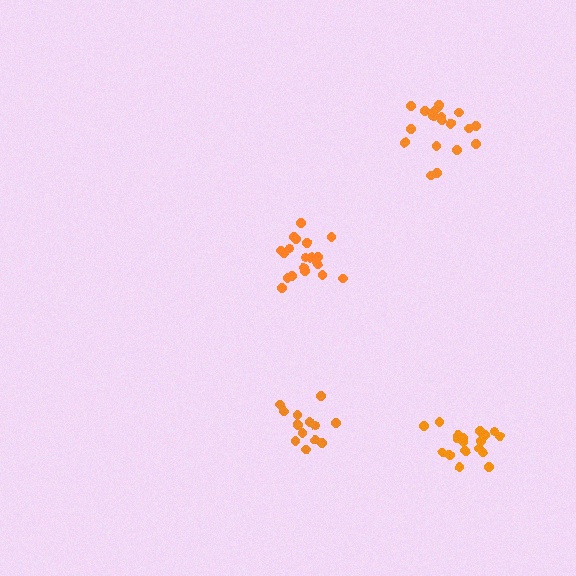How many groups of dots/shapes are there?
There are 4 groups.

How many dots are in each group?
Group 1: 19 dots, Group 2: 19 dots, Group 3: 14 dots, Group 4: 18 dots (70 total).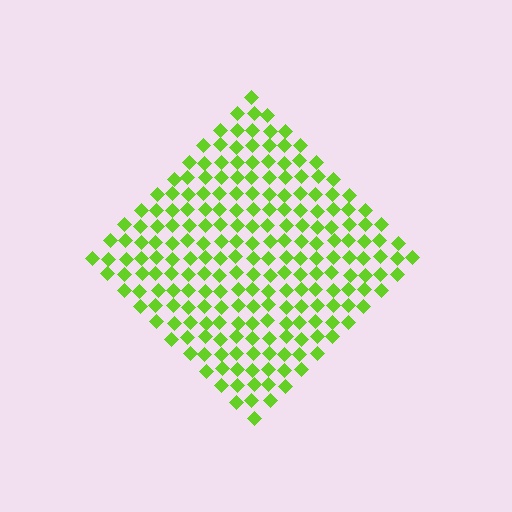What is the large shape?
The large shape is a diamond.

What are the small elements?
The small elements are diamonds.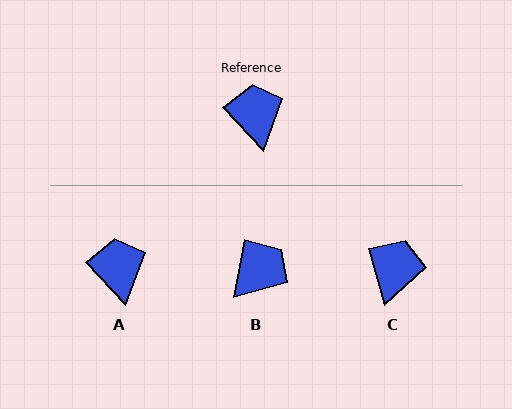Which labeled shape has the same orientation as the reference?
A.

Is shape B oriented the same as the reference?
No, it is off by about 54 degrees.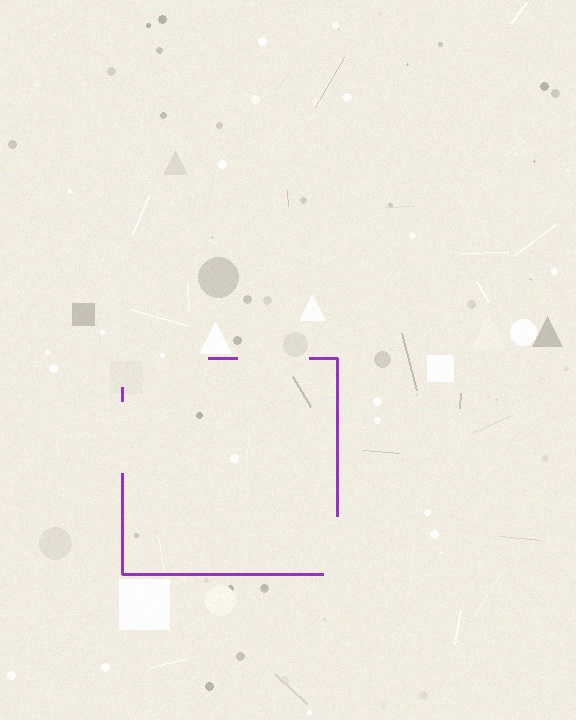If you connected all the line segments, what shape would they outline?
They would outline a square.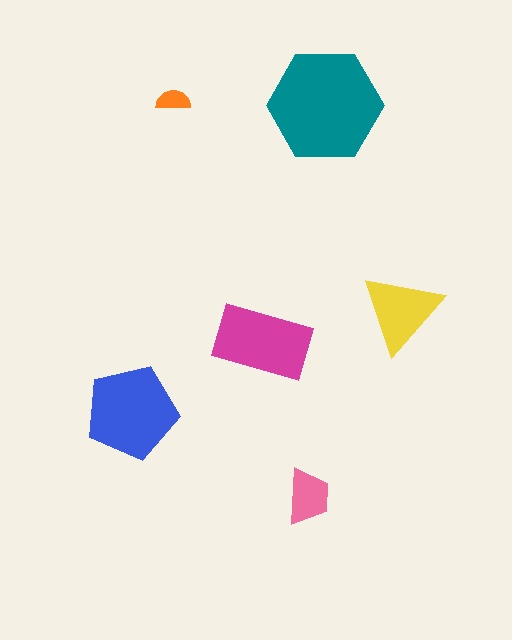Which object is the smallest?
The orange semicircle.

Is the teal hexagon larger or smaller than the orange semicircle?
Larger.